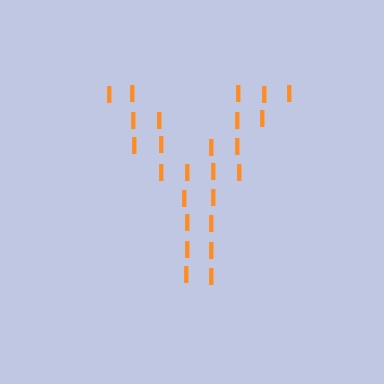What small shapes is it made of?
It is made of small letter I's.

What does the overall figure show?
The overall figure shows the letter Y.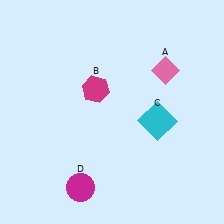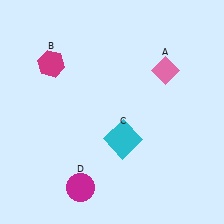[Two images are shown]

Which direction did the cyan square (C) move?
The cyan square (C) moved left.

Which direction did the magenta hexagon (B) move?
The magenta hexagon (B) moved left.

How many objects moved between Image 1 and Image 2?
2 objects moved between the two images.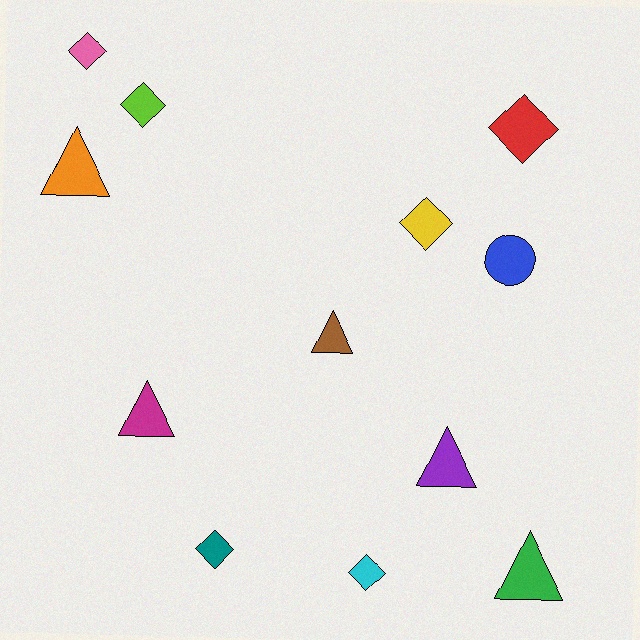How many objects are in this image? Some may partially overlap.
There are 12 objects.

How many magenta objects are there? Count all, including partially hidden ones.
There is 1 magenta object.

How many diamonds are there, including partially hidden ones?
There are 6 diamonds.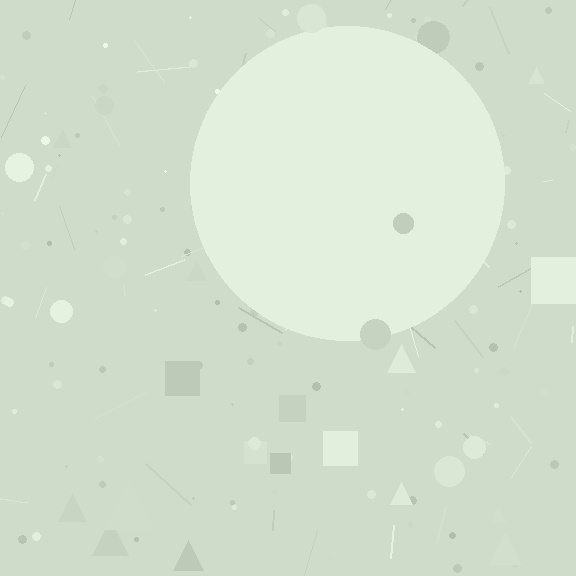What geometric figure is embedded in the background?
A circle is embedded in the background.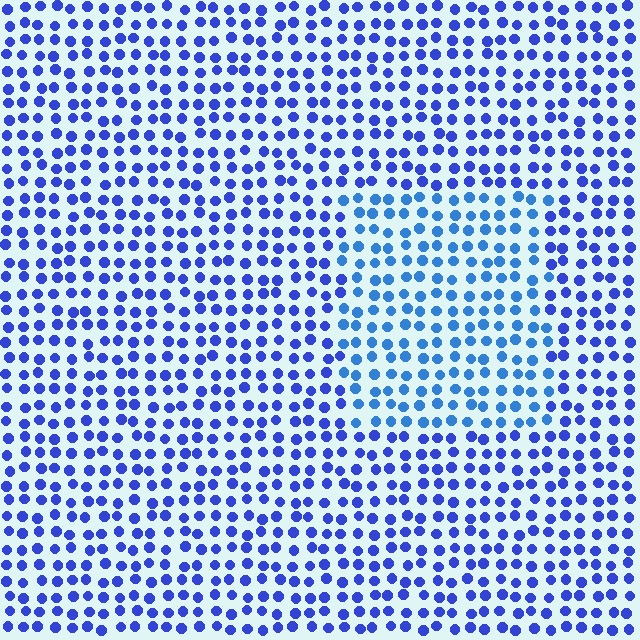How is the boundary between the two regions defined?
The boundary is defined purely by a slight shift in hue (about 22 degrees). Spacing, size, and orientation are identical on both sides.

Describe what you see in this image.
The image is filled with small blue elements in a uniform arrangement. A rectangle-shaped region is visible where the elements are tinted to a slightly different hue, forming a subtle color boundary.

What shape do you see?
I see a rectangle.